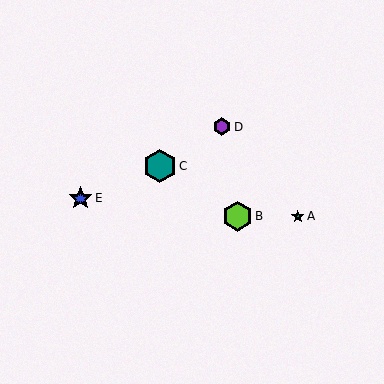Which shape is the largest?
The teal hexagon (labeled C) is the largest.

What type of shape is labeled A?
Shape A is a teal star.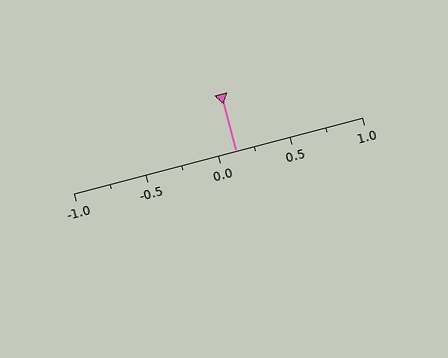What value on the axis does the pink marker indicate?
The marker indicates approximately 0.12.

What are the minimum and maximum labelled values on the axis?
The axis runs from -1.0 to 1.0.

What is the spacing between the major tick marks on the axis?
The major ticks are spaced 0.5 apart.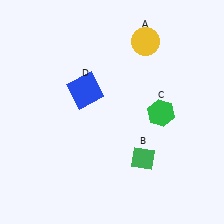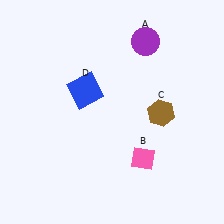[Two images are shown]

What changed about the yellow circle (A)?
In Image 1, A is yellow. In Image 2, it changed to purple.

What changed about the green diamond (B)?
In Image 1, B is green. In Image 2, it changed to pink.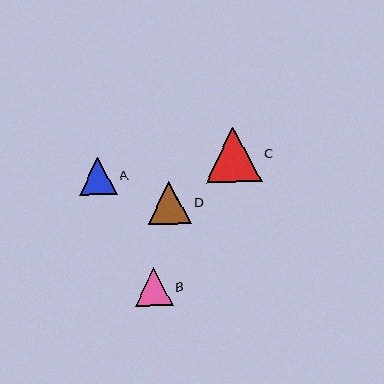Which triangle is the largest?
Triangle C is the largest with a size of approximately 56 pixels.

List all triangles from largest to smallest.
From largest to smallest: C, D, A, B.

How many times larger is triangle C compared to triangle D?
Triangle C is approximately 1.3 times the size of triangle D.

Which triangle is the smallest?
Triangle B is the smallest with a size of approximately 38 pixels.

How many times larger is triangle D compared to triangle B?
Triangle D is approximately 1.1 times the size of triangle B.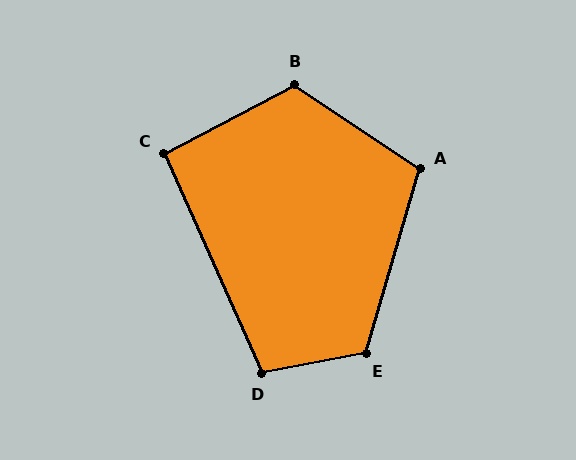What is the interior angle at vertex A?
Approximately 107 degrees (obtuse).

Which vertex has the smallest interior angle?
C, at approximately 94 degrees.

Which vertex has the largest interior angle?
B, at approximately 118 degrees.